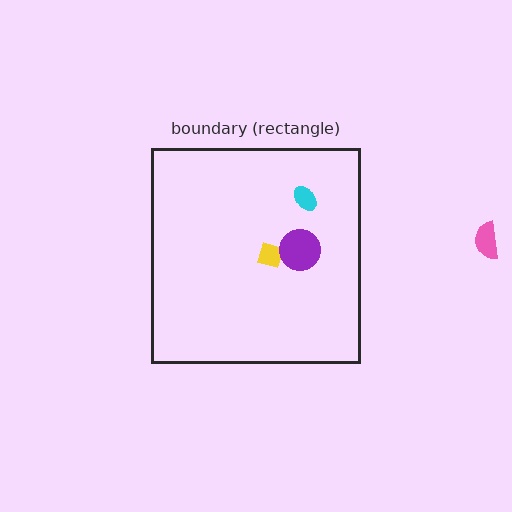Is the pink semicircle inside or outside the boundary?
Outside.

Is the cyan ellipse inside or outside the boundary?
Inside.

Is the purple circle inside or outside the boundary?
Inside.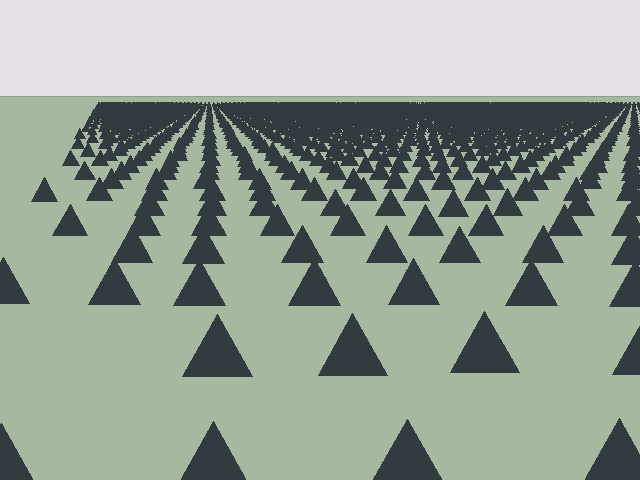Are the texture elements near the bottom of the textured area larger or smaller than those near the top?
Larger. Near the bottom, elements are closer to the viewer and appear at a bigger on-screen size.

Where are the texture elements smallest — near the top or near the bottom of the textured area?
Near the top.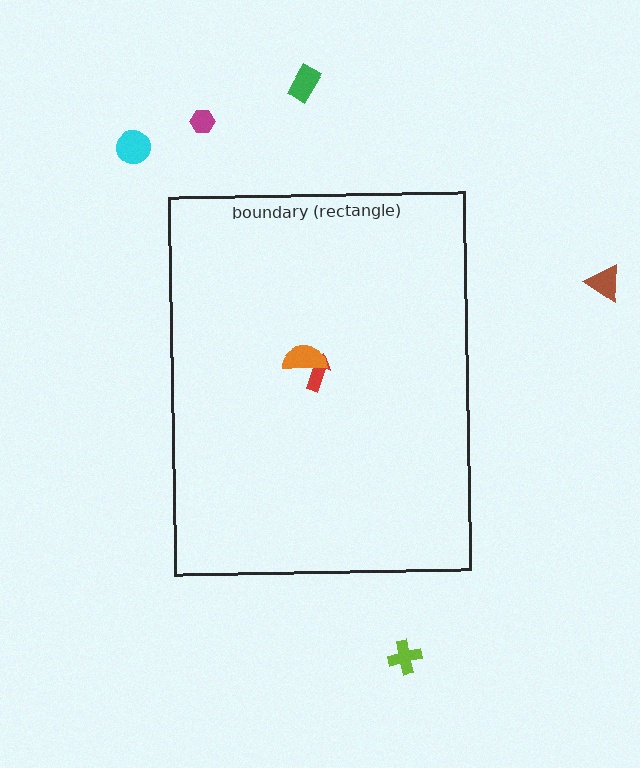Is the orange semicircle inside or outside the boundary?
Inside.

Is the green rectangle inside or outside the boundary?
Outside.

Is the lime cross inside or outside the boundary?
Outside.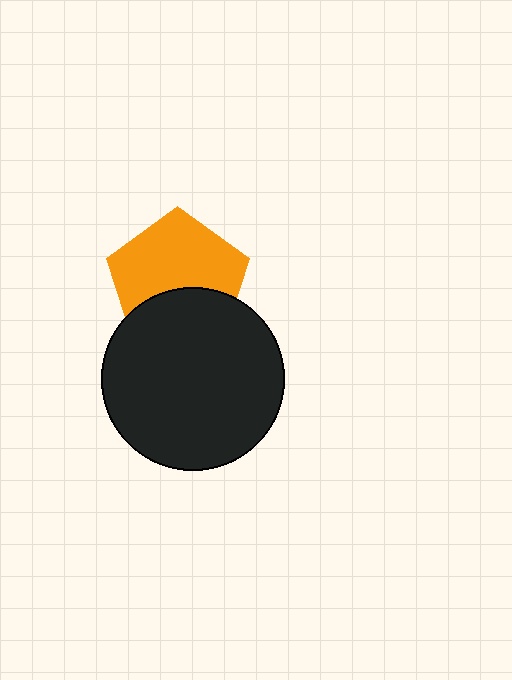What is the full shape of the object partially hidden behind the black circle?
The partially hidden object is an orange pentagon.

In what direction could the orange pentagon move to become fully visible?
The orange pentagon could move up. That would shift it out from behind the black circle entirely.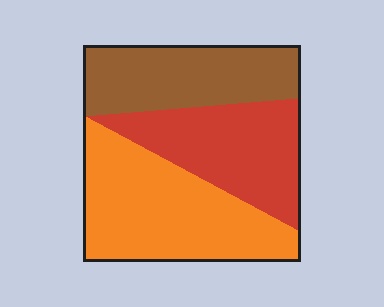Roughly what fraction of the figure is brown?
Brown covers 29% of the figure.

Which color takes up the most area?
Orange, at roughly 40%.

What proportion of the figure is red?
Red covers roughly 30% of the figure.